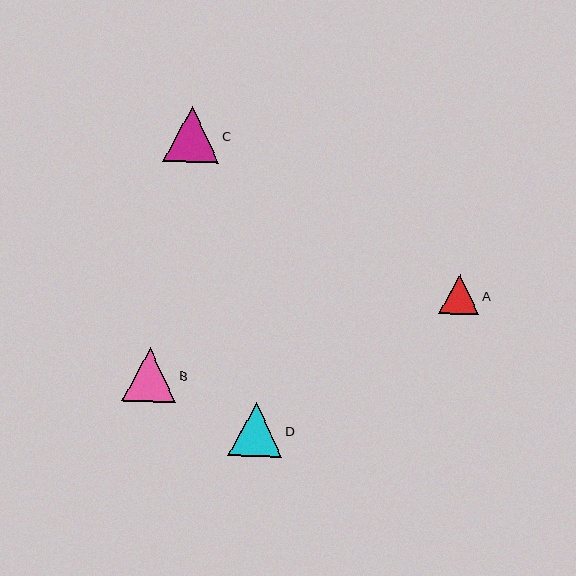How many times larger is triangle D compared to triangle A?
Triangle D is approximately 1.3 times the size of triangle A.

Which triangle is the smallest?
Triangle A is the smallest with a size of approximately 40 pixels.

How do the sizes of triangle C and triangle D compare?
Triangle C and triangle D are approximately the same size.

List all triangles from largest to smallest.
From largest to smallest: C, B, D, A.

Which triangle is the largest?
Triangle C is the largest with a size of approximately 56 pixels.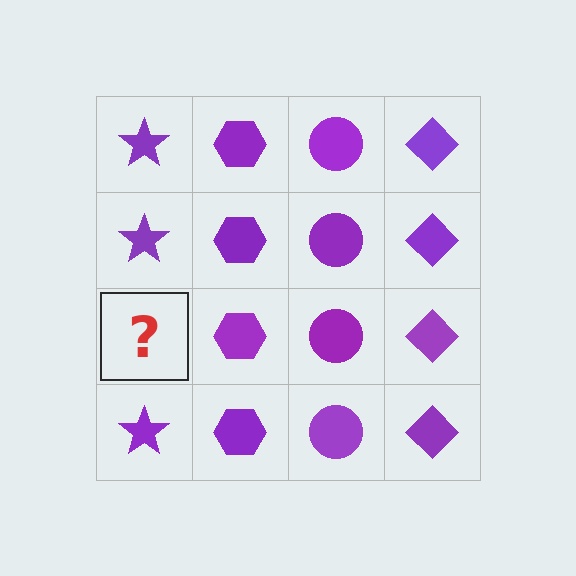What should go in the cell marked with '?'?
The missing cell should contain a purple star.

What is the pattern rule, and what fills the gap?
The rule is that each column has a consistent shape. The gap should be filled with a purple star.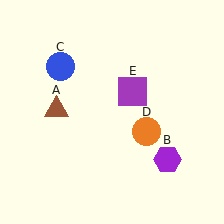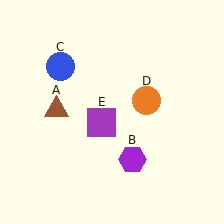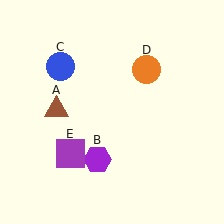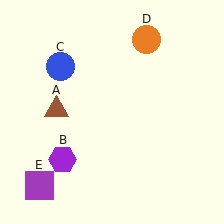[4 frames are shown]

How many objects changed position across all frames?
3 objects changed position: purple hexagon (object B), orange circle (object D), purple square (object E).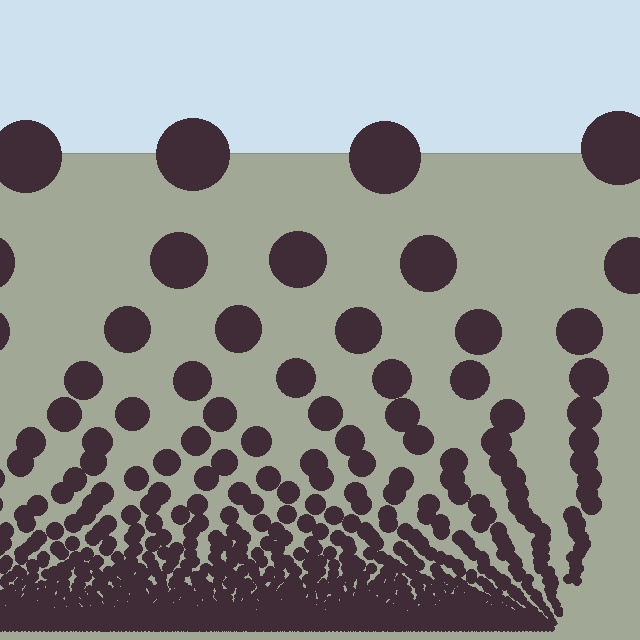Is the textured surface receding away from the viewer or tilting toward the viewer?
The surface appears to tilt toward the viewer. Texture elements get larger and sparser toward the top.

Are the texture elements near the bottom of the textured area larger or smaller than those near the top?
Smaller. The gradient is inverted — elements near the bottom are smaller and denser.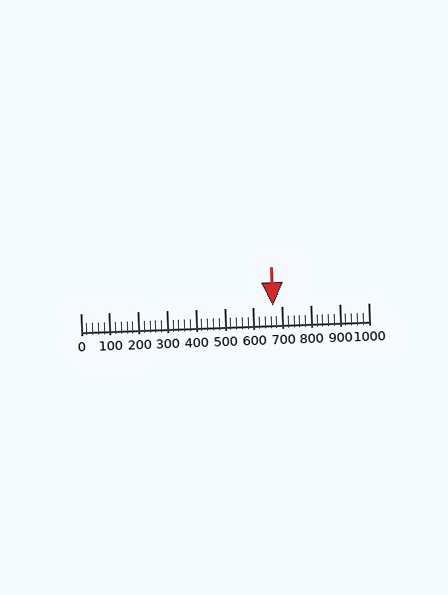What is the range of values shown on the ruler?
The ruler shows values from 0 to 1000.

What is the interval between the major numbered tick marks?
The major tick marks are spaced 100 units apart.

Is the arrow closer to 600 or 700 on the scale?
The arrow is closer to 700.